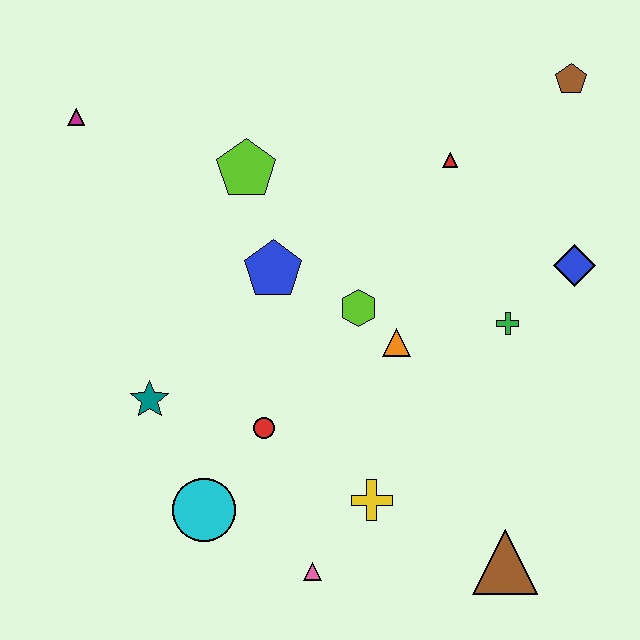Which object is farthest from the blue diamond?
The magenta triangle is farthest from the blue diamond.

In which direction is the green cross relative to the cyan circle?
The green cross is to the right of the cyan circle.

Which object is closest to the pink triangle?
The yellow cross is closest to the pink triangle.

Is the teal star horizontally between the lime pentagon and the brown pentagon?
No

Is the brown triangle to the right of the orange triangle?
Yes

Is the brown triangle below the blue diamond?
Yes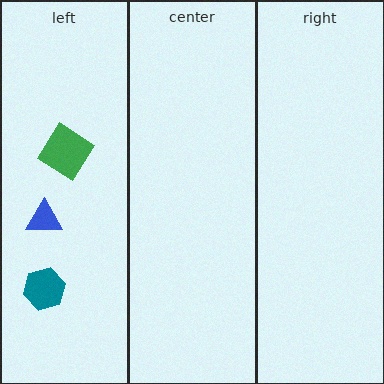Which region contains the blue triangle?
The left region.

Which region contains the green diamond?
The left region.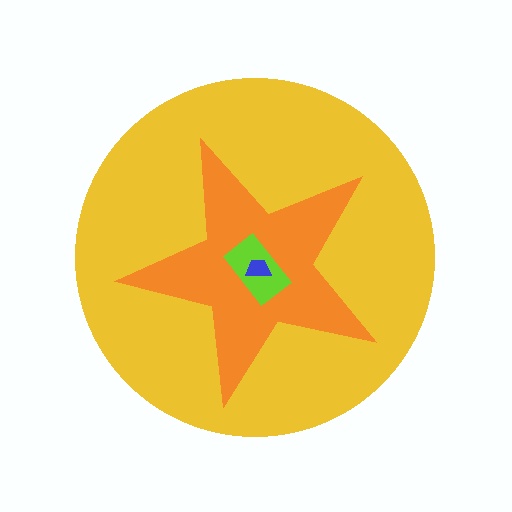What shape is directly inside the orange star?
The lime rectangle.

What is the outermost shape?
The yellow circle.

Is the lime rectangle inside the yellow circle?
Yes.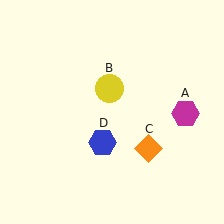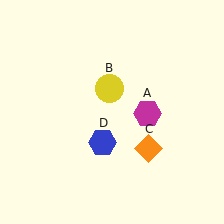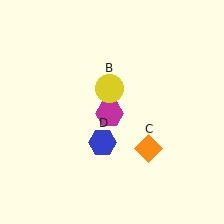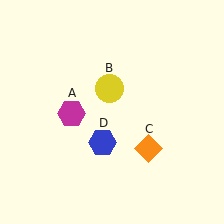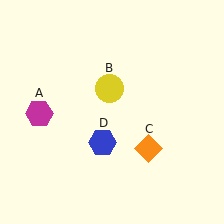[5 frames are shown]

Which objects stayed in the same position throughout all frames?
Yellow circle (object B) and orange diamond (object C) and blue hexagon (object D) remained stationary.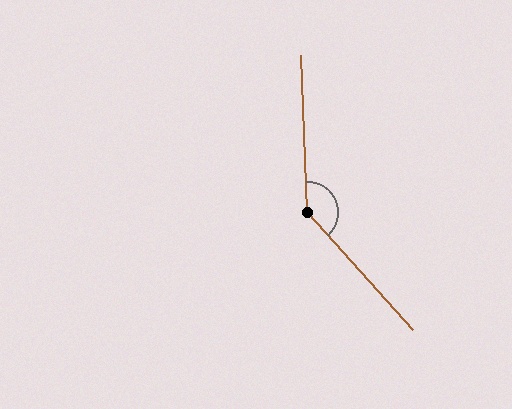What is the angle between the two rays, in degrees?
Approximately 141 degrees.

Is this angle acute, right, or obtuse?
It is obtuse.